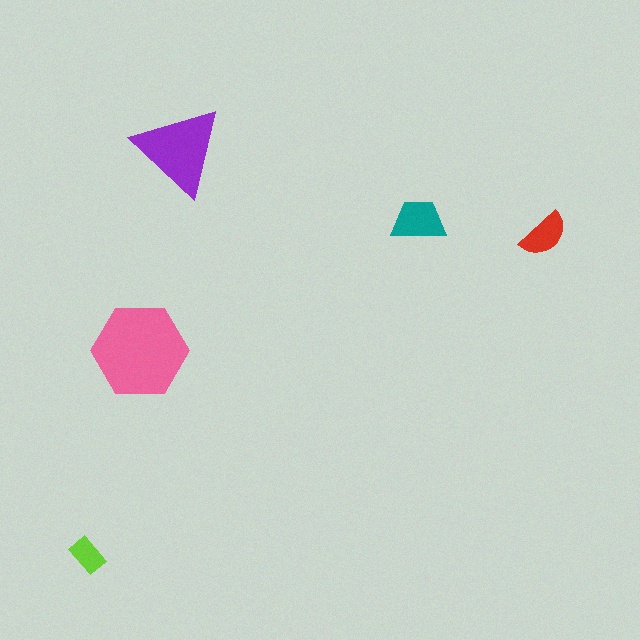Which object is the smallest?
The lime rectangle.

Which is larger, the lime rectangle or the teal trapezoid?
The teal trapezoid.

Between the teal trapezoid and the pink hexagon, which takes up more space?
The pink hexagon.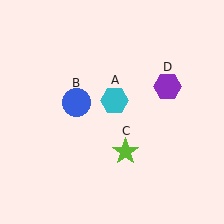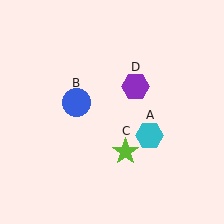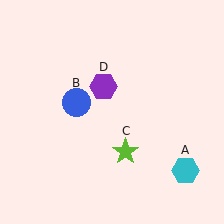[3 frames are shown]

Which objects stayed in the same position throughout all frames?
Blue circle (object B) and lime star (object C) remained stationary.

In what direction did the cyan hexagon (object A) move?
The cyan hexagon (object A) moved down and to the right.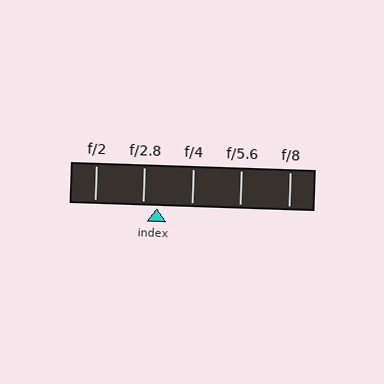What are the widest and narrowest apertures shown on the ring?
The widest aperture shown is f/2 and the narrowest is f/8.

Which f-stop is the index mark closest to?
The index mark is closest to f/2.8.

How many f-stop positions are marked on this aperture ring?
There are 5 f-stop positions marked.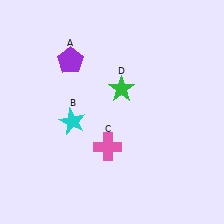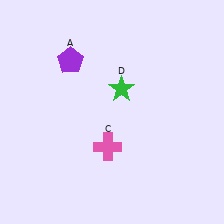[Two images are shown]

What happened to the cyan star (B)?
The cyan star (B) was removed in Image 2. It was in the bottom-left area of Image 1.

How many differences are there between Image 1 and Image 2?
There is 1 difference between the two images.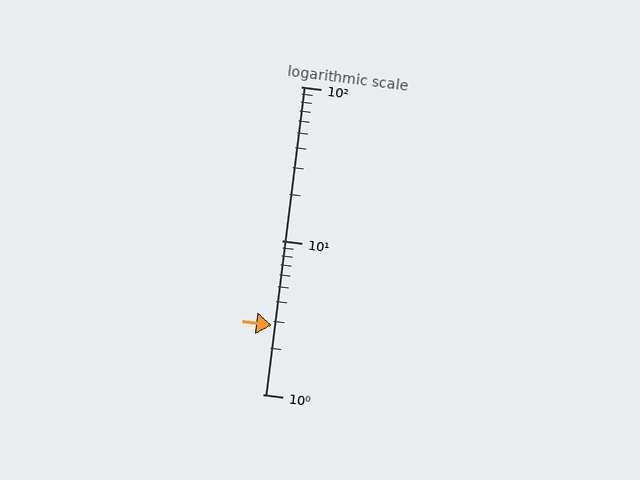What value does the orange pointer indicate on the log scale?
The pointer indicates approximately 2.8.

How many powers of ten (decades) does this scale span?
The scale spans 2 decades, from 1 to 100.